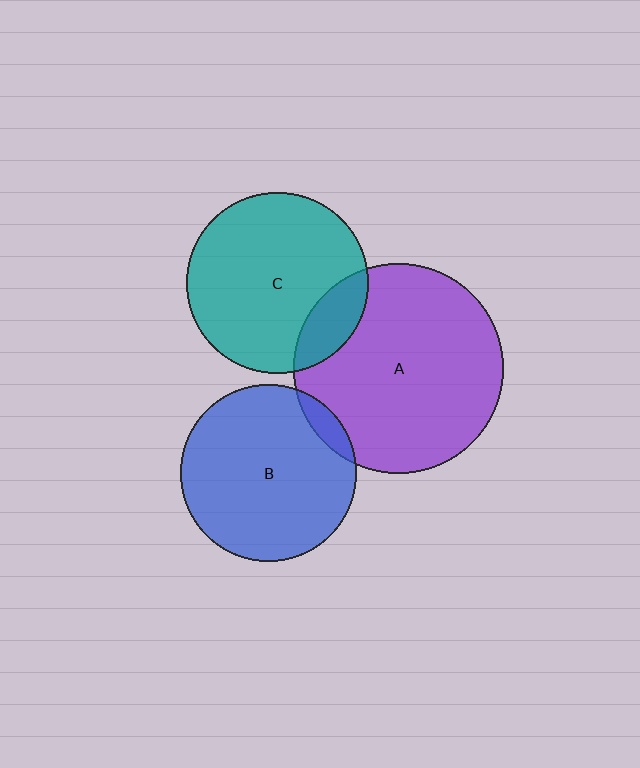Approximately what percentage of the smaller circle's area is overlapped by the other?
Approximately 15%.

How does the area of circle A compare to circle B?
Approximately 1.4 times.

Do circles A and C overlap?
Yes.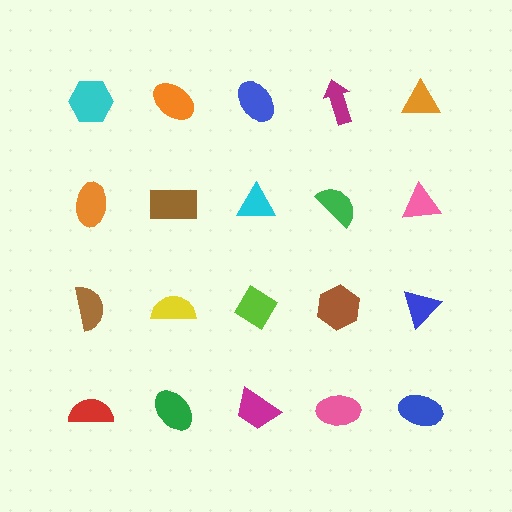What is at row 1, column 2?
An orange ellipse.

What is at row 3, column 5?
A blue triangle.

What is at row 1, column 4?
A magenta arrow.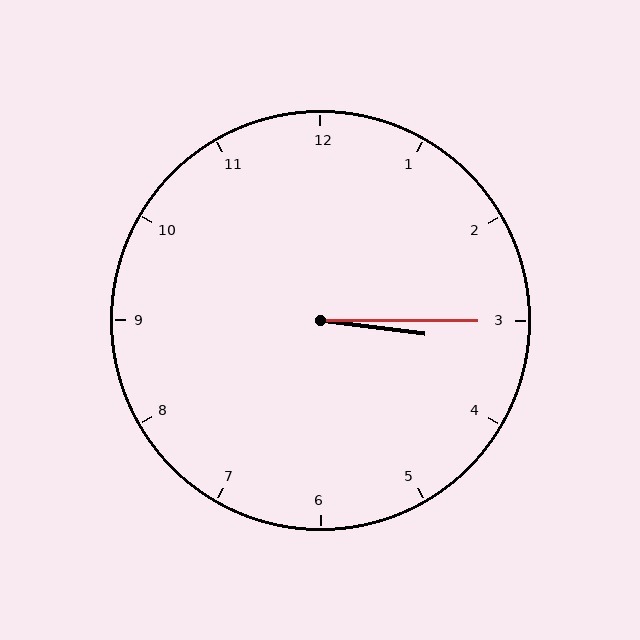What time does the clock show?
3:15.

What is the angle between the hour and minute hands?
Approximately 8 degrees.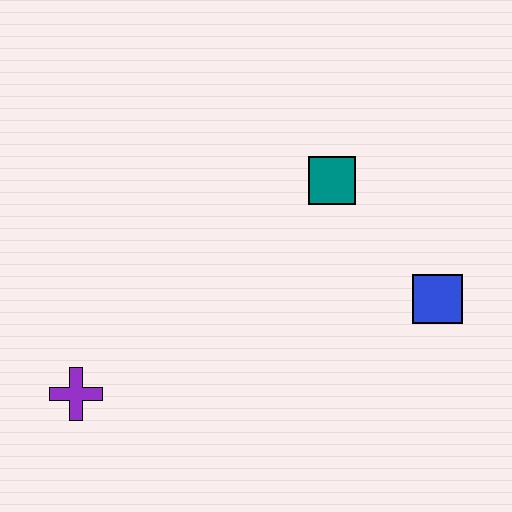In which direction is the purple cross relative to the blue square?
The purple cross is to the left of the blue square.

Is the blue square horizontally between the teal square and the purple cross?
No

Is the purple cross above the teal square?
No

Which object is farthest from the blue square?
The purple cross is farthest from the blue square.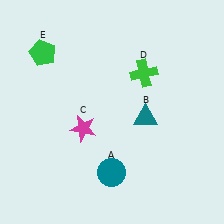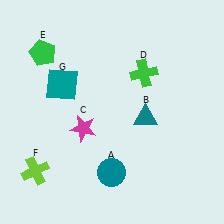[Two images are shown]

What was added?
A lime cross (F), a teal square (G) were added in Image 2.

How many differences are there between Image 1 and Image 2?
There are 2 differences between the two images.